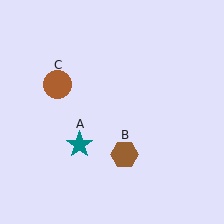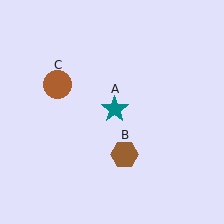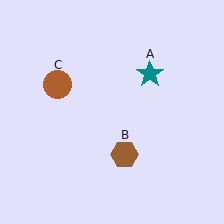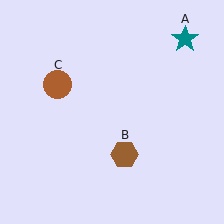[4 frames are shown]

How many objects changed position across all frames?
1 object changed position: teal star (object A).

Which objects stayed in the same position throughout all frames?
Brown hexagon (object B) and brown circle (object C) remained stationary.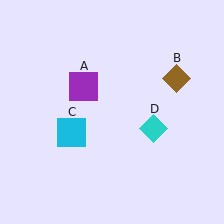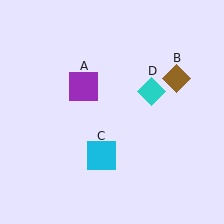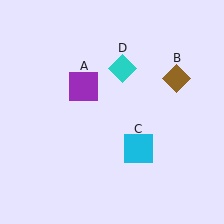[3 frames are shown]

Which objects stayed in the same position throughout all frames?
Purple square (object A) and brown diamond (object B) remained stationary.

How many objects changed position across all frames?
2 objects changed position: cyan square (object C), cyan diamond (object D).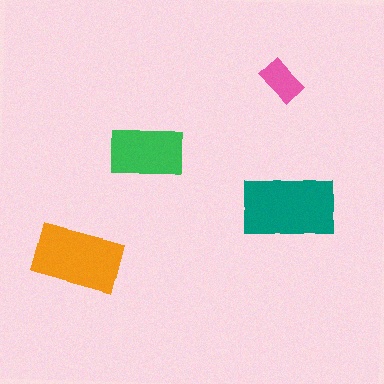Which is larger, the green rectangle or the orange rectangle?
The orange one.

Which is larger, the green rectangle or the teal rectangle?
The teal one.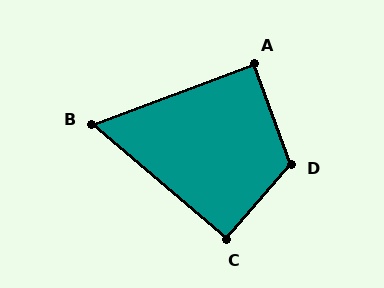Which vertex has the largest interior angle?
D, at approximately 119 degrees.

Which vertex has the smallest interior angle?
B, at approximately 61 degrees.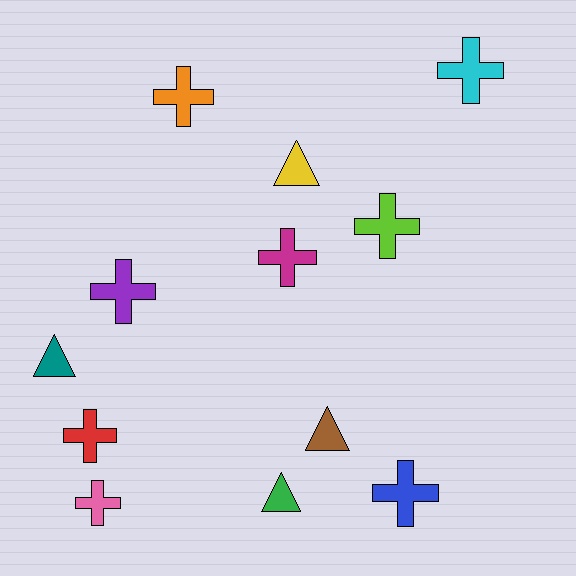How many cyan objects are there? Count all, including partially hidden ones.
There is 1 cyan object.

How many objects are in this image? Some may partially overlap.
There are 12 objects.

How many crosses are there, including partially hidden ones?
There are 8 crosses.